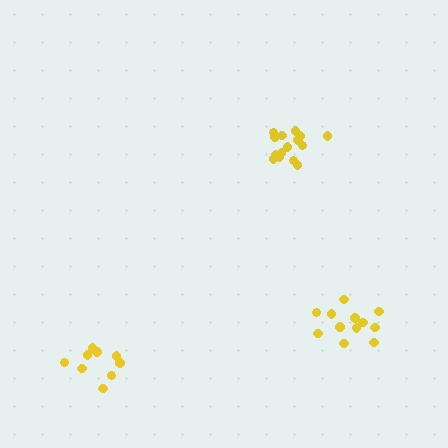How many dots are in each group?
Group 1: 15 dots, Group 2: 9 dots, Group 3: 12 dots (36 total).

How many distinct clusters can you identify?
There are 3 distinct clusters.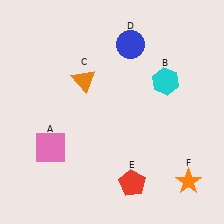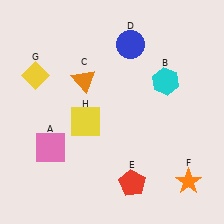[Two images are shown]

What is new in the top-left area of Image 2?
A yellow diamond (G) was added in the top-left area of Image 2.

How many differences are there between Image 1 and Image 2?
There are 2 differences between the two images.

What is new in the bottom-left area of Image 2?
A yellow square (H) was added in the bottom-left area of Image 2.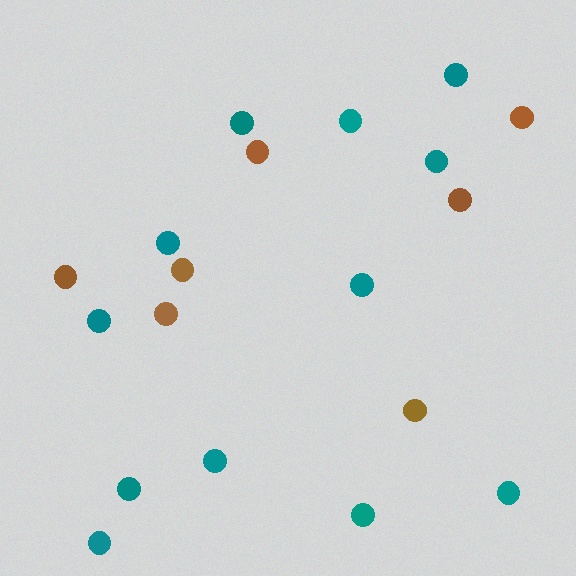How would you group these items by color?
There are 2 groups: one group of brown circles (7) and one group of teal circles (12).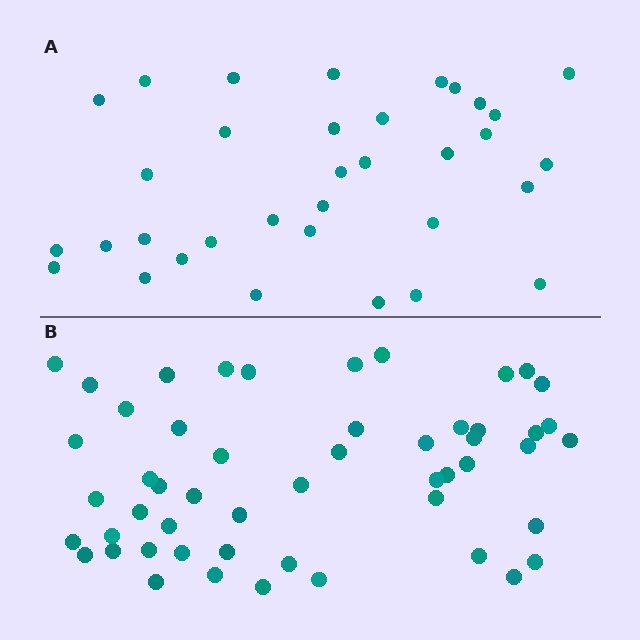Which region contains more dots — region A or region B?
Region B (the bottom region) has more dots.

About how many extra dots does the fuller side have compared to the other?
Region B has approximately 20 more dots than region A.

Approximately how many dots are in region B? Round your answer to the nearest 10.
About 50 dots. (The exact count is 52, which rounds to 50.)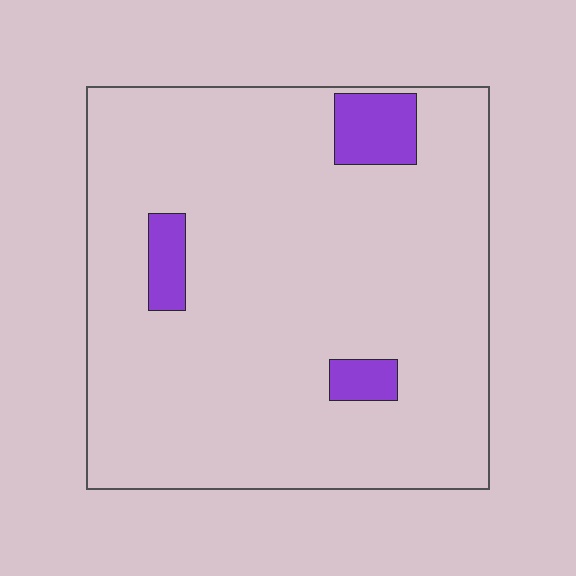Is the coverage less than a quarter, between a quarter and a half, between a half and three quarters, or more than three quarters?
Less than a quarter.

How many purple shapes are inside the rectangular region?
3.